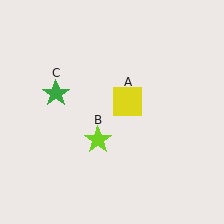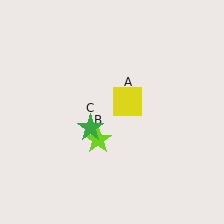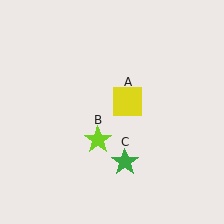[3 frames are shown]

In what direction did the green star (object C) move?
The green star (object C) moved down and to the right.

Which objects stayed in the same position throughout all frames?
Yellow square (object A) and lime star (object B) remained stationary.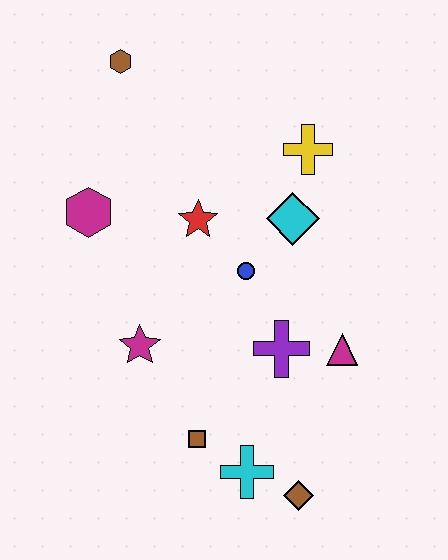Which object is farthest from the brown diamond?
The brown hexagon is farthest from the brown diamond.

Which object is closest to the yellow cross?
The cyan diamond is closest to the yellow cross.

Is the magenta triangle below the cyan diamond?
Yes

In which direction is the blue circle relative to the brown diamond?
The blue circle is above the brown diamond.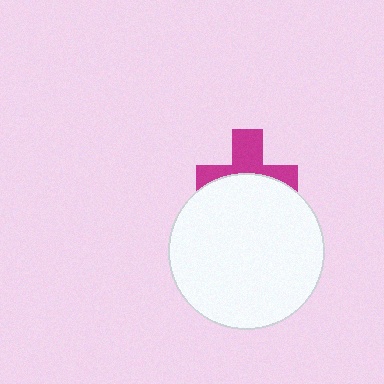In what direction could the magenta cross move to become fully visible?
The magenta cross could move up. That would shift it out from behind the white circle entirely.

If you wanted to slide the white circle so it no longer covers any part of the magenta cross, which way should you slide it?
Slide it down — that is the most direct way to separate the two shapes.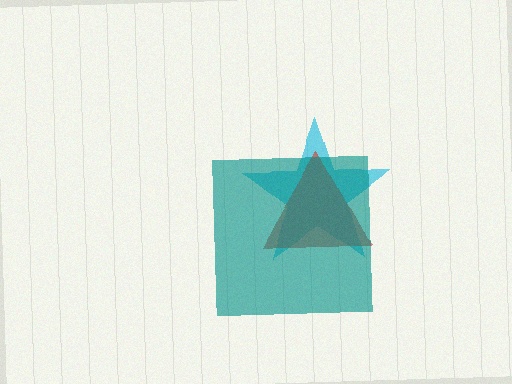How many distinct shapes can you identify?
There are 3 distinct shapes: a cyan star, a red triangle, a teal square.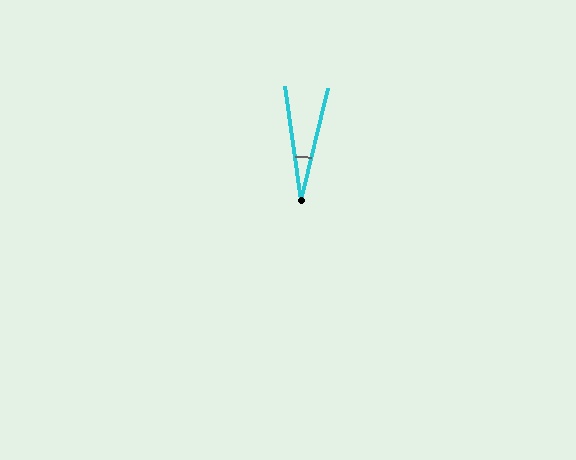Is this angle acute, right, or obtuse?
It is acute.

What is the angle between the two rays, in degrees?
Approximately 21 degrees.